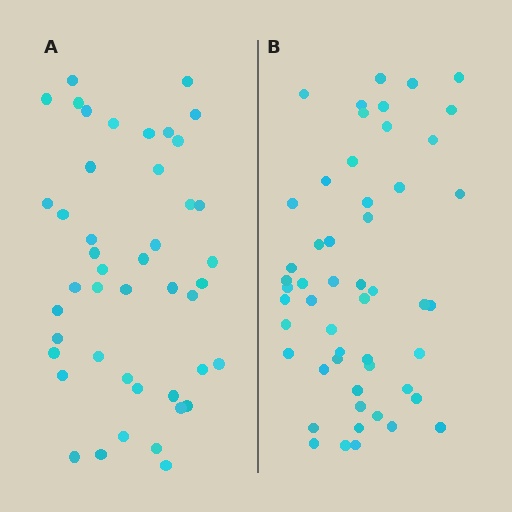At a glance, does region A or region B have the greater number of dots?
Region B (the right region) has more dots.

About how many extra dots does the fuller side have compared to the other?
Region B has roughly 8 or so more dots than region A.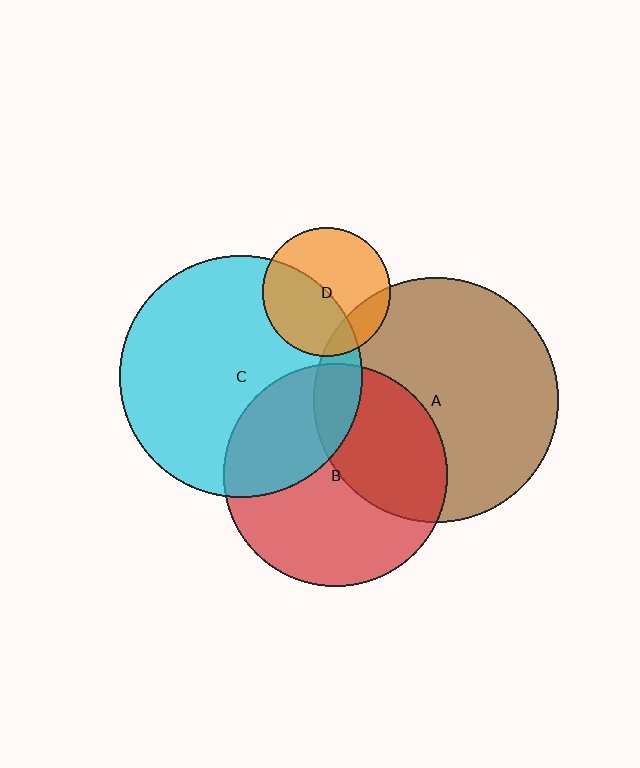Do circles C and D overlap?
Yes.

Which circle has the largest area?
Circle A (brown).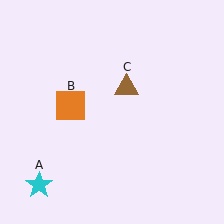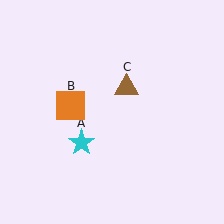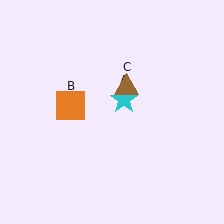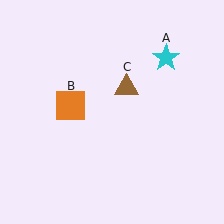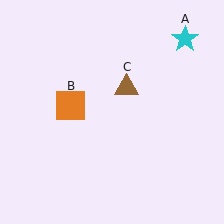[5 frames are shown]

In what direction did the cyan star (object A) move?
The cyan star (object A) moved up and to the right.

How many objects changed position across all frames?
1 object changed position: cyan star (object A).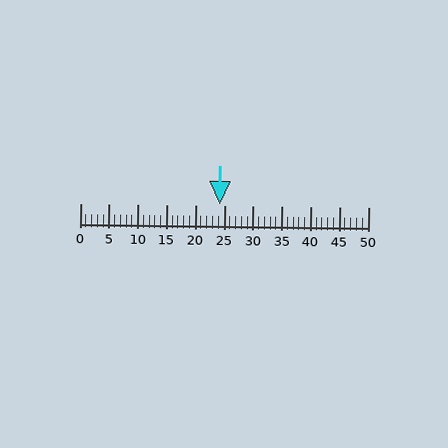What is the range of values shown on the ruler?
The ruler shows values from 0 to 50.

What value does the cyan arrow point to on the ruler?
The cyan arrow points to approximately 24.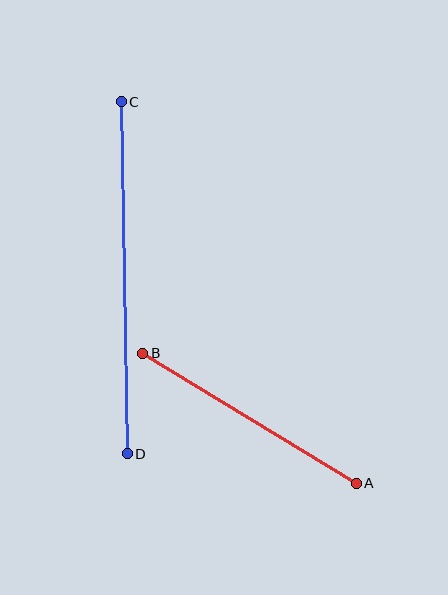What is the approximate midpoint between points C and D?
The midpoint is at approximately (124, 278) pixels.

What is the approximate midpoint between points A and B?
The midpoint is at approximately (249, 418) pixels.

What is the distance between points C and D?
The distance is approximately 352 pixels.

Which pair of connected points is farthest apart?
Points C and D are farthest apart.